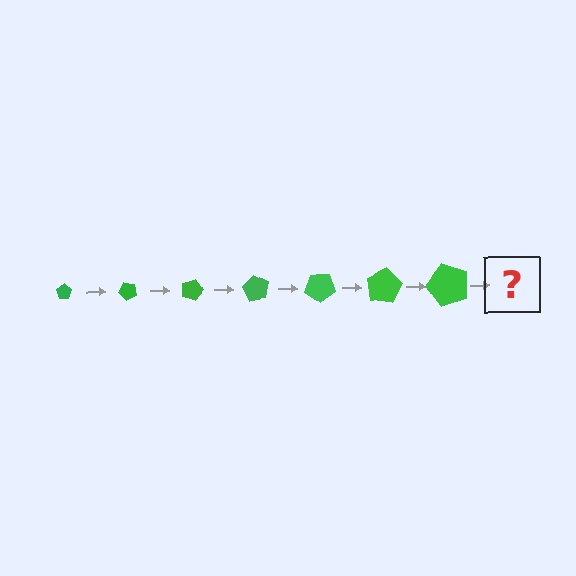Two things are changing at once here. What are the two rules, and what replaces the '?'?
The two rules are that the pentagon grows larger each step and it rotates 45 degrees each step. The '?' should be a pentagon, larger than the previous one and rotated 315 degrees from the start.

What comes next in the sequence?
The next element should be a pentagon, larger than the previous one and rotated 315 degrees from the start.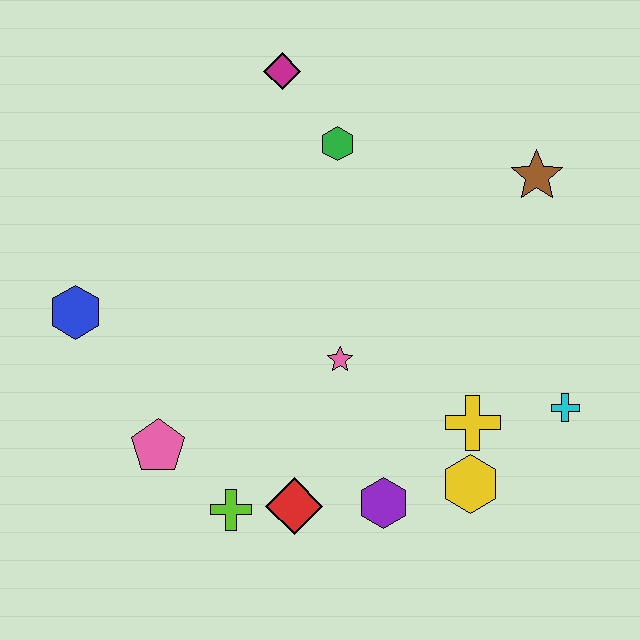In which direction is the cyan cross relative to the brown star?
The cyan cross is below the brown star.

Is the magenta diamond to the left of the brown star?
Yes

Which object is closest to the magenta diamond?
The green hexagon is closest to the magenta diamond.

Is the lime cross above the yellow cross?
No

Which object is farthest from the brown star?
The blue hexagon is farthest from the brown star.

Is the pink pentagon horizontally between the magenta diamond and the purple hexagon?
No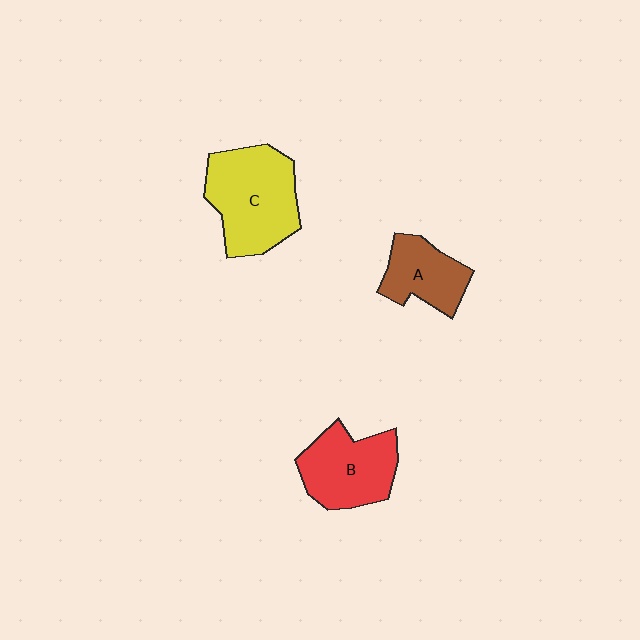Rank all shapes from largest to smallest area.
From largest to smallest: C (yellow), B (red), A (brown).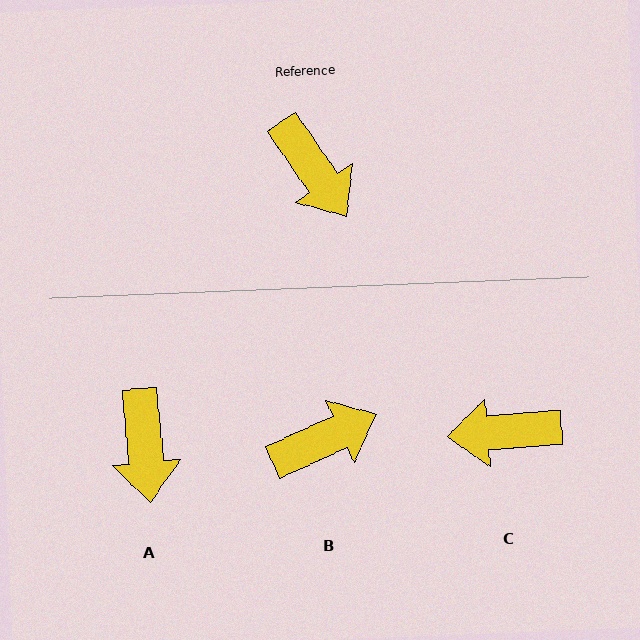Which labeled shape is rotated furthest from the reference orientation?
C, about 120 degrees away.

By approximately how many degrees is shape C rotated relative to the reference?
Approximately 120 degrees clockwise.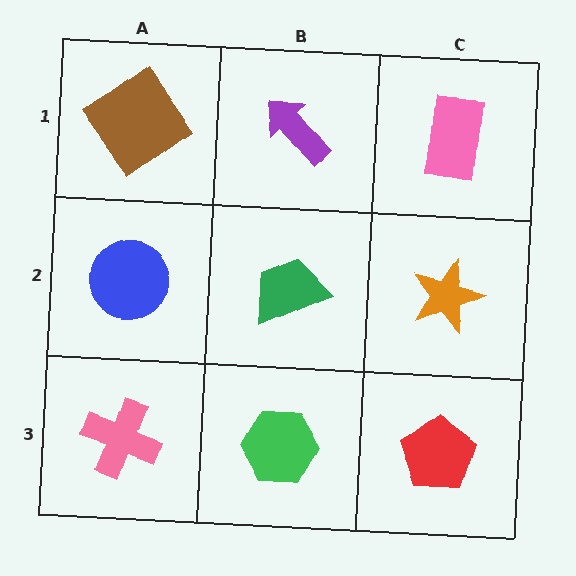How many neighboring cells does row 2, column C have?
3.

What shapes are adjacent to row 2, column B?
A purple arrow (row 1, column B), a green hexagon (row 3, column B), a blue circle (row 2, column A), an orange star (row 2, column C).